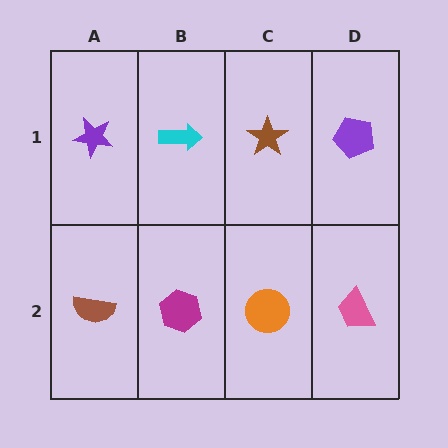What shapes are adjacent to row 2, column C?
A brown star (row 1, column C), a magenta hexagon (row 2, column B), a pink trapezoid (row 2, column D).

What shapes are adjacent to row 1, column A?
A brown semicircle (row 2, column A), a cyan arrow (row 1, column B).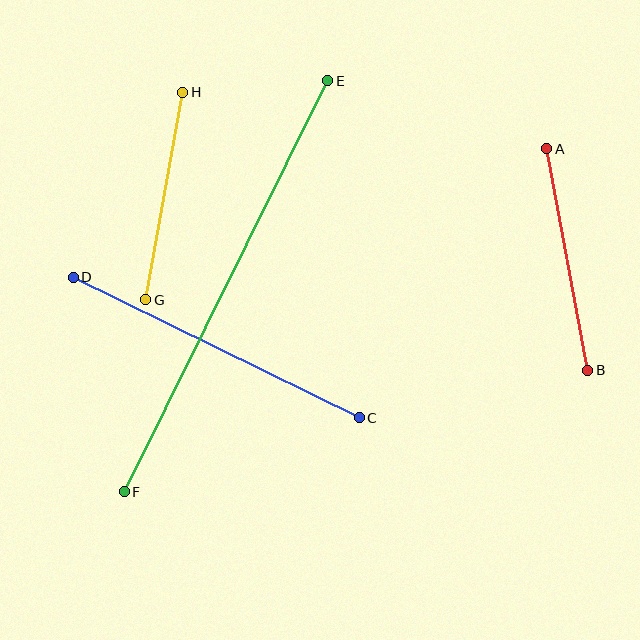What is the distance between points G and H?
The distance is approximately 211 pixels.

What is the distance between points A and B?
The distance is approximately 225 pixels.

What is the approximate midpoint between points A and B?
The midpoint is at approximately (567, 259) pixels.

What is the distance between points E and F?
The distance is approximately 459 pixels.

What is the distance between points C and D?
The distance is approximately 318 pixels.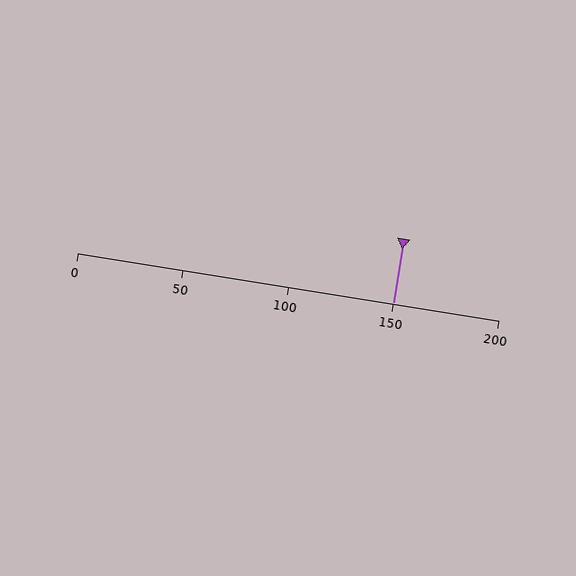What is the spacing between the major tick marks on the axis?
The major ticks are spaced 50 apart.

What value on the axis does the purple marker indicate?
The marker indicates approximately 150.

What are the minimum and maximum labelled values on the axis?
The axis runs from 0 to 200.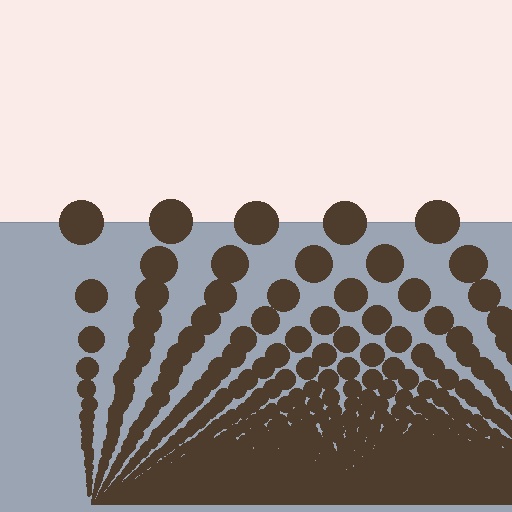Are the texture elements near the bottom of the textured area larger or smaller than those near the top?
Smaller. The gradient is inverted — elements near the bottom are smaller and denser.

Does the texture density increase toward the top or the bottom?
Density increases toward the bottom.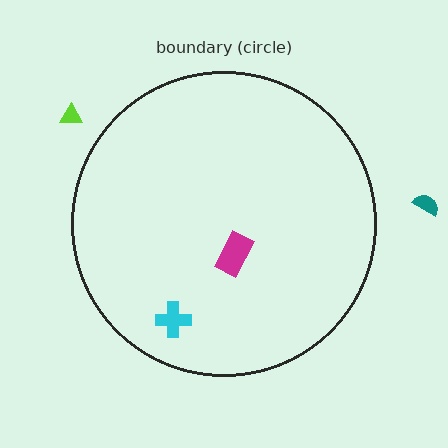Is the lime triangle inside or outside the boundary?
Outside.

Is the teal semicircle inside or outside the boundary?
Outside.